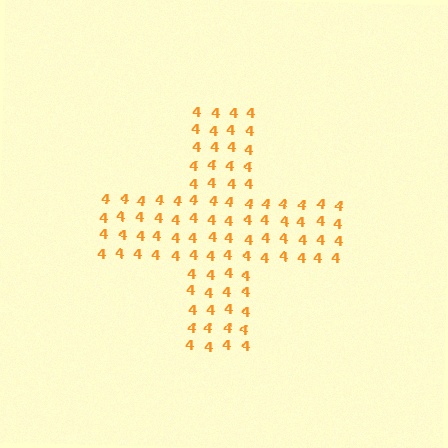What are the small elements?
The small elements are digit 4's.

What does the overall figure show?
The overall figure shows a cross.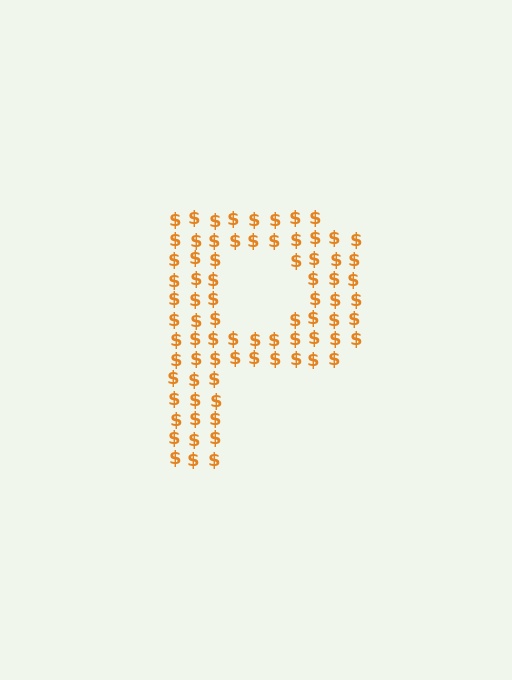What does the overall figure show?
The overall figure shows the letter P.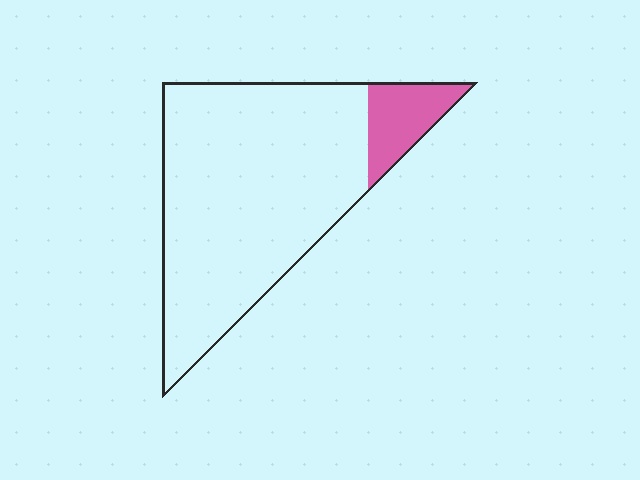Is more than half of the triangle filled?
No.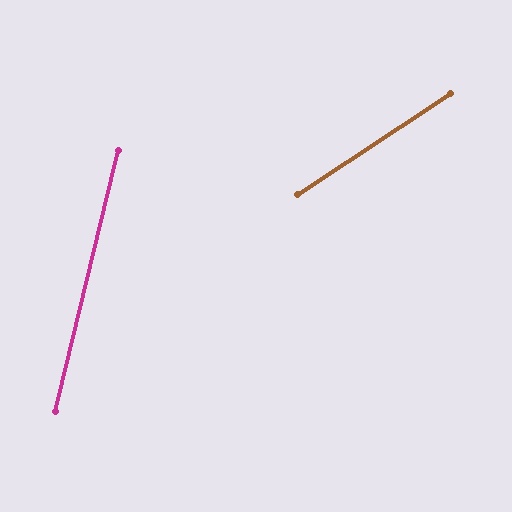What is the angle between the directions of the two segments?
Approximately 43 degrees.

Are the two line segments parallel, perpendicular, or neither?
Neither parallel nor perpendicular — they differ by about 43°.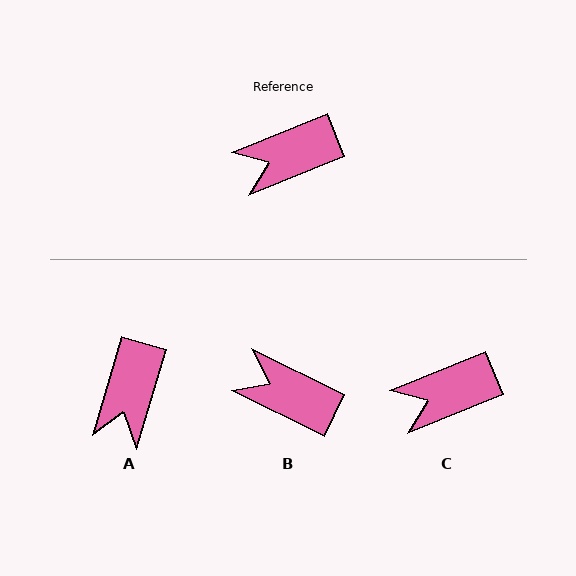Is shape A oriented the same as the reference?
No, it is off by about 51 degrees.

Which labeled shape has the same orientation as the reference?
C.